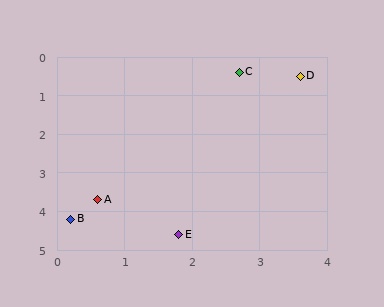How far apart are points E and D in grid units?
Points E and D are about 4.5 grid units apart.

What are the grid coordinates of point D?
Point D is at approximately (3.6, 0.5).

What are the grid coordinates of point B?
Point B is at approximately (0.2, 4.2).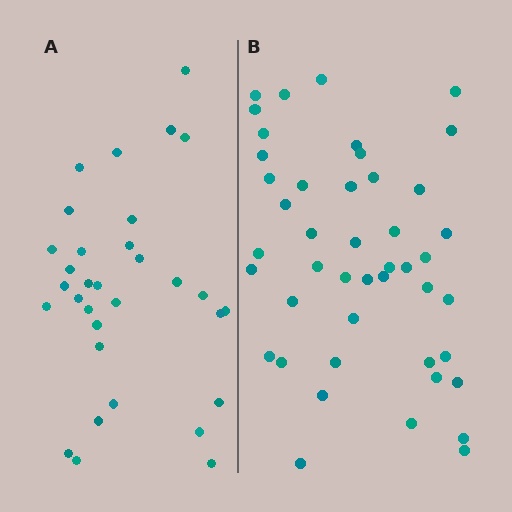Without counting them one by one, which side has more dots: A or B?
Region B (the right region) has more dots.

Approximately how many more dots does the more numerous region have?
Region B has approximately 15 more dots than region A.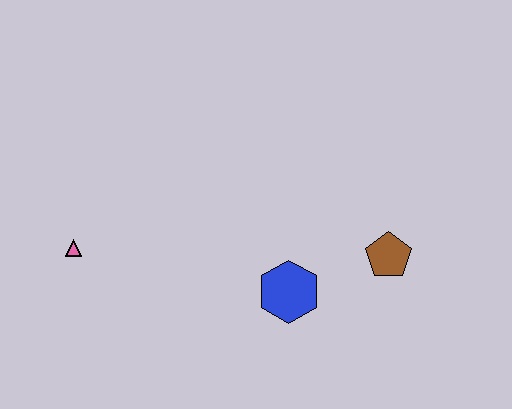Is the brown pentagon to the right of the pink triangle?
Yes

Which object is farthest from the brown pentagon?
The pink triangle is farthest from the brown pentagon.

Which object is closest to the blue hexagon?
The brown pentagon is closest to the blue hexagon.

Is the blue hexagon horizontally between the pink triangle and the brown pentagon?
Yes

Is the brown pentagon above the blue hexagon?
Yes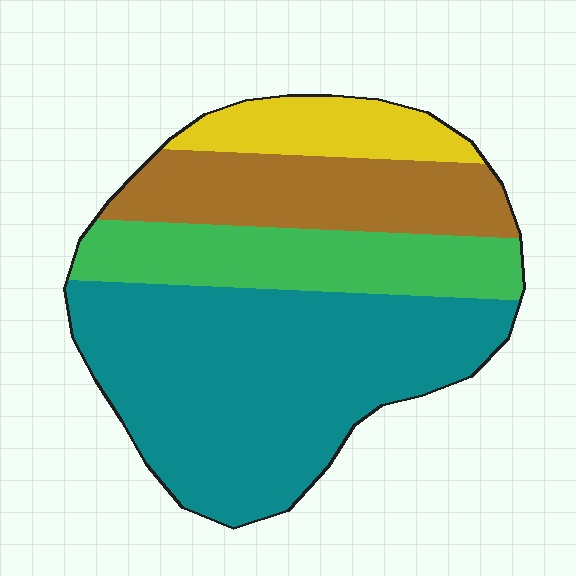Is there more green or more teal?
Teal.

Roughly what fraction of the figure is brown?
Brown covers roughly 20% of the figure.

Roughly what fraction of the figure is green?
Green takes up about one fifth (1/5) of the figure.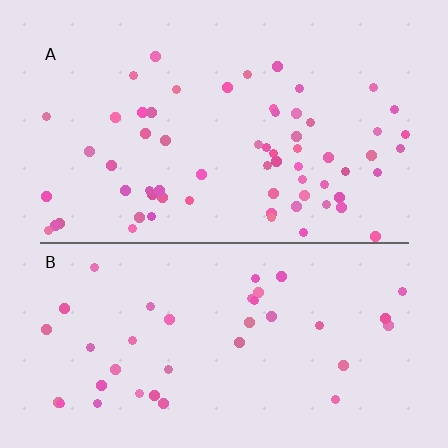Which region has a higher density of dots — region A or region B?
A (the top).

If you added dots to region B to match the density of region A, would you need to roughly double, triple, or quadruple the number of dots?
Approximately double.